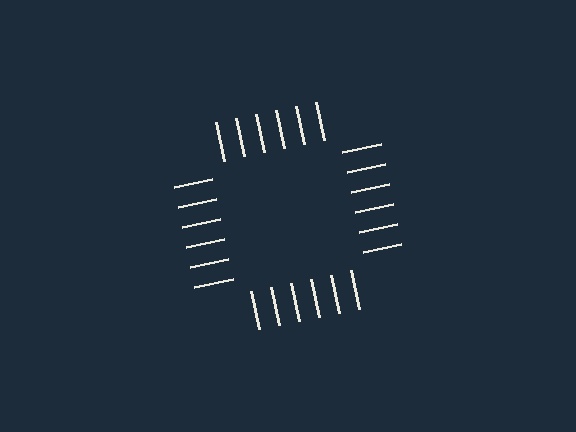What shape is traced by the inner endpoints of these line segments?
An illusory square — the line segments terminate on its edges but no continuous stroke is drawn.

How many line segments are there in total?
24 — 6 along each of the 4 edges.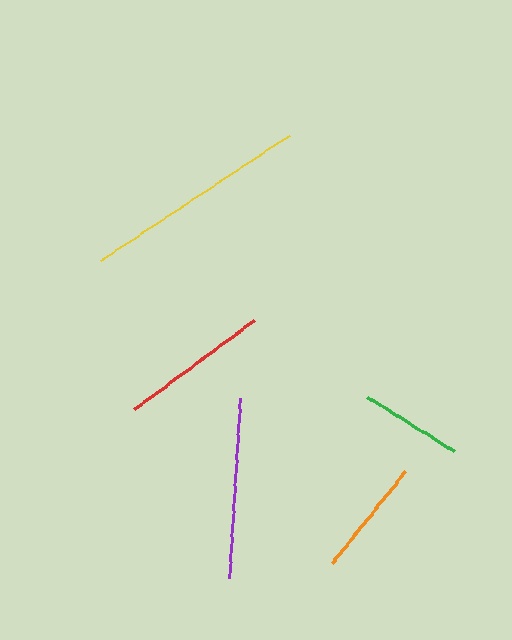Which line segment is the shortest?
The green line is the shortest at approximately 103 pixels.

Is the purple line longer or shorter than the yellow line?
The yellow line is longer than the purple line.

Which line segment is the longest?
The yellow line is the longest at approximately 228 pixels.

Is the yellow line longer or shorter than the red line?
The yellow line is longer than the red line.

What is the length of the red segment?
The red segment is approximately 149 pixels long.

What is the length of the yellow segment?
The yellow segment is approximately 228 pixels long.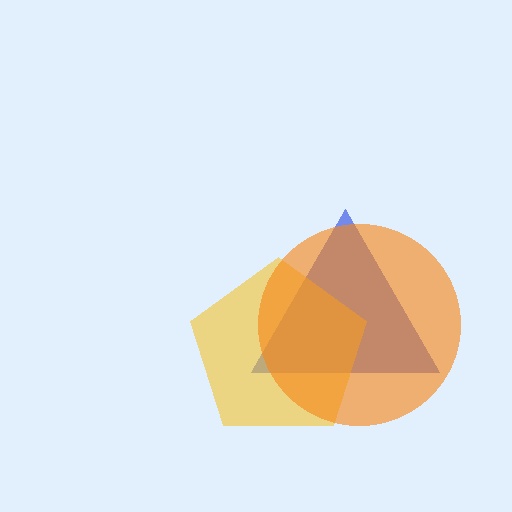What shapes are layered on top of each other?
The layered shapes are: a blue triangle, a yellow pentagon, an orange circle.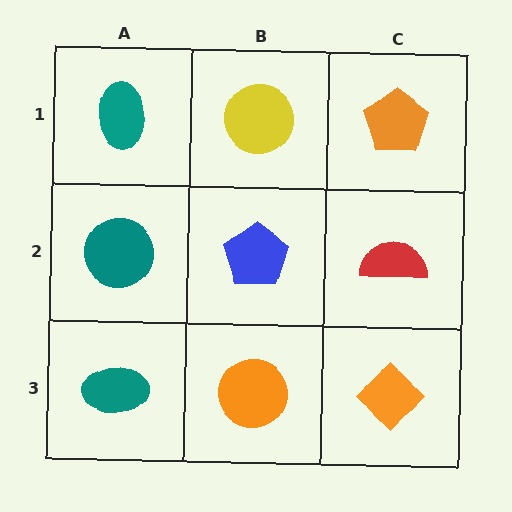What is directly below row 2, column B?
An orange circle.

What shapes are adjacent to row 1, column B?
A blue pentagon (row 2, column B), a teal ellipse (row 1, column A), an orange pentagon (row 1, column C).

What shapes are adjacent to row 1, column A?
A teal circle (row 2, column A), a yellow circle (row 1, column B).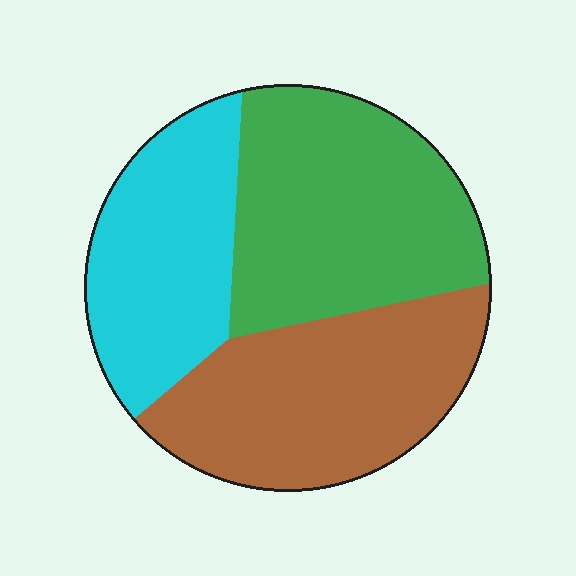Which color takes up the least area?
Cyan, at roughly 25%.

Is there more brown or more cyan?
Brown.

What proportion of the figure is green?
Green covers 37% of the figure.